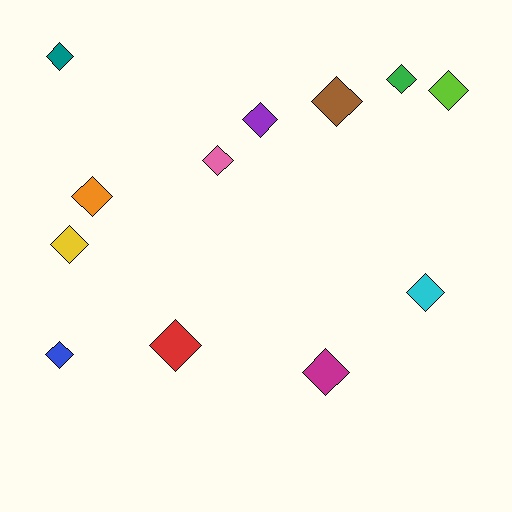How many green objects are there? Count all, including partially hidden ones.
There is 1 green object.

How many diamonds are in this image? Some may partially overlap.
There are 12 diamonds.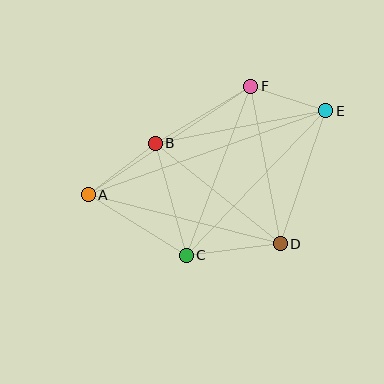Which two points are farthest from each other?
Points A and E are farthest from each other.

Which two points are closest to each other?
Points E and F are closest to each other.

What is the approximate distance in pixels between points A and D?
The distance between A and D is approximately 198 pixels.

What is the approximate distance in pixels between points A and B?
The distance between A and B is approximately 84 pixels.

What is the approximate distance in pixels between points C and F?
The distance between C and F is approximately 180 pixels.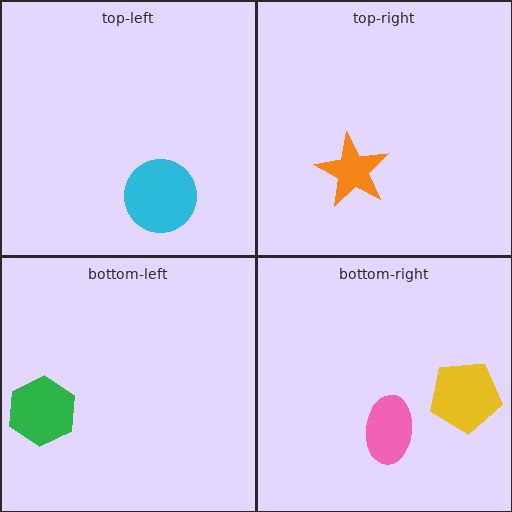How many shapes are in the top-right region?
1.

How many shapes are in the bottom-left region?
1.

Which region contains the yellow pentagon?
The bottom-right region.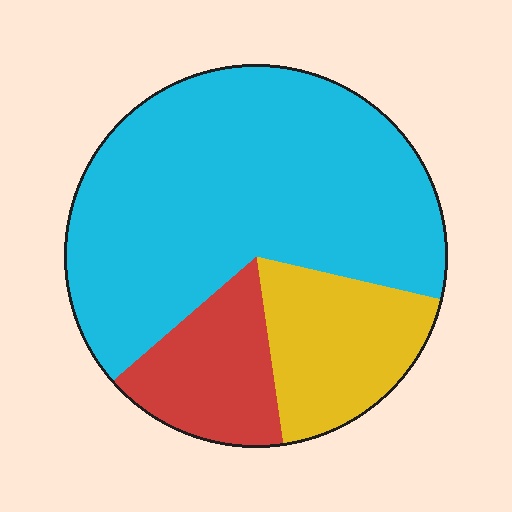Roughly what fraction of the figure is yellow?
Yellow takes up about one fifth (1/5) of the figure.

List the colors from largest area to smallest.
From largest to smallest: cyan, yellow, red.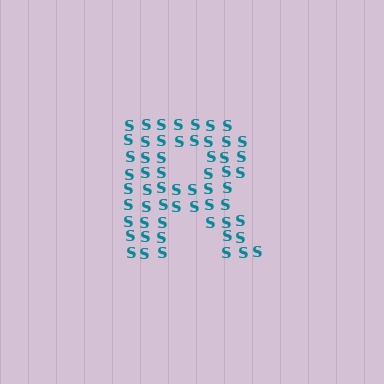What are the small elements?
The small elements are letter S's.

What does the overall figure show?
The overall figure shows the letter R.